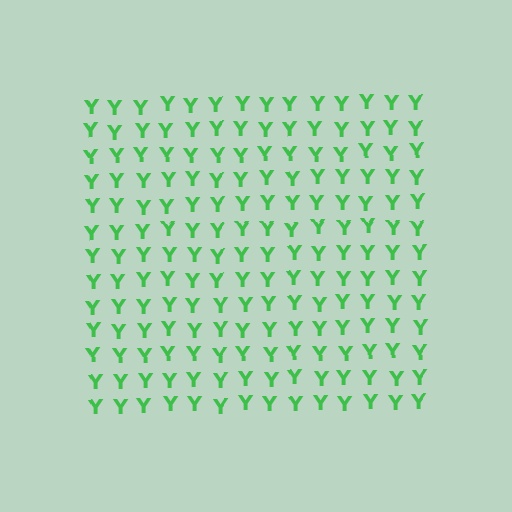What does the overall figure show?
The overall figure shows a square.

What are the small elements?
The small elements are letter Y's.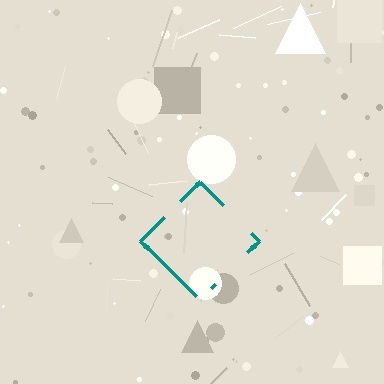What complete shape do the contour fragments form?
The contour fragments form a diamond.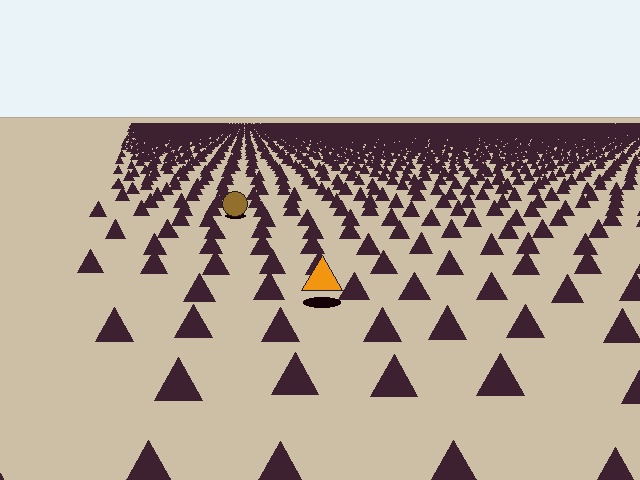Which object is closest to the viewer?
The orange triangle is closest. The texture marks near it are larger and more spread out.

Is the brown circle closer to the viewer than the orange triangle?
No. The orange triangle is closer — you can tell from the texture gradient: the ground texture is coarser near it.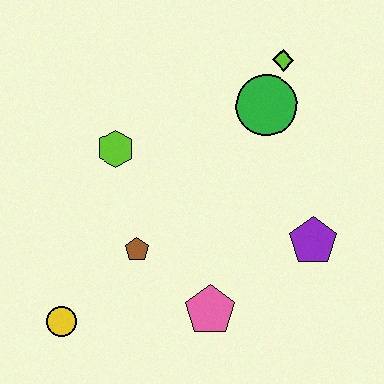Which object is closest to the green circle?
The lime diamond is closest to the green circle.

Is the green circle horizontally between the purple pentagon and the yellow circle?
Yes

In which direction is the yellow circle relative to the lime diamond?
The yellow circle is below the lime diamond.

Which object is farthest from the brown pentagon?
The lime diamond is farthest from the brown pentagon.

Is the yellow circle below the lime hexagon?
Yes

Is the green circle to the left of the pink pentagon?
No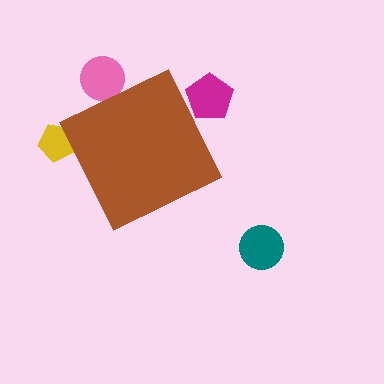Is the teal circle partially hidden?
No, the teal circle is fully visible.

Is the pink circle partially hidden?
Yes, the pink circle is partially hidden behind the brown diamond.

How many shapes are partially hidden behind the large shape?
3 shapes are partially hidden.